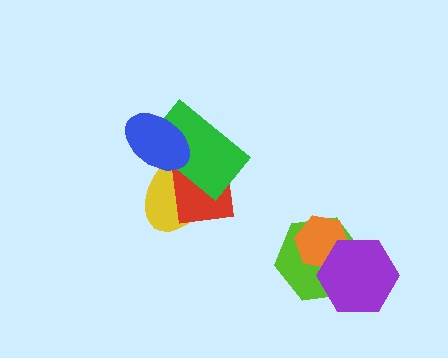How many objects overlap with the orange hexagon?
2 objects overlap with the orange hexagon.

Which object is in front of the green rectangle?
The blue ellipse is in front of the green rectangle.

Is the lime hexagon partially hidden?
Yes, it is partially covered by another shape.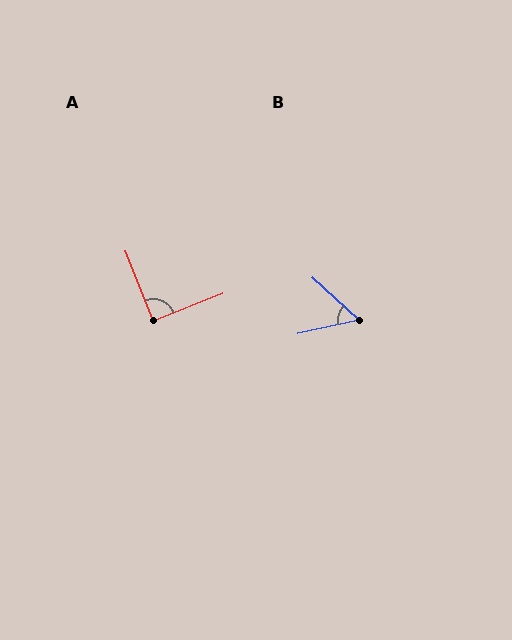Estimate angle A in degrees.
Approximately 90 degrees.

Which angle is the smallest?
B, at approximately 55 degrees.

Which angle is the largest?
A, at approximately 90 degrees.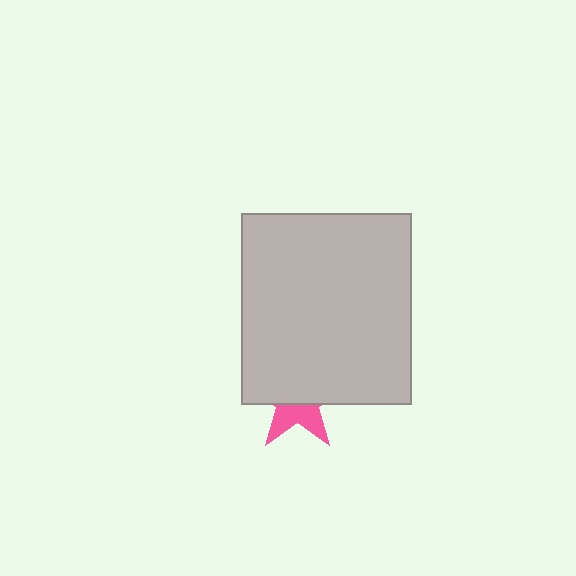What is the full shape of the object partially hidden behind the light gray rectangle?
The partially hidden object is a pink star.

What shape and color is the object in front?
The object in front is a light gray rectangle.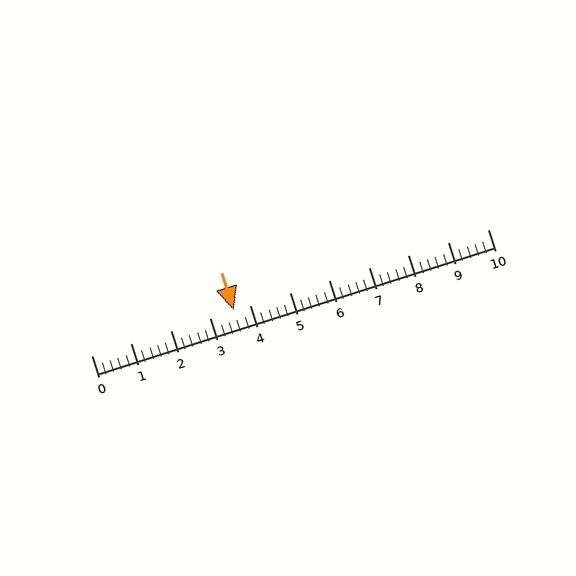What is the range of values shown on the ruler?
The ruler shows values from 0 to 10.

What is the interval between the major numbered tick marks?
The major tick marks are spaced 1 units apart.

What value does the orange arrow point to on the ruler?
The orange arrow points to approximately 3.6.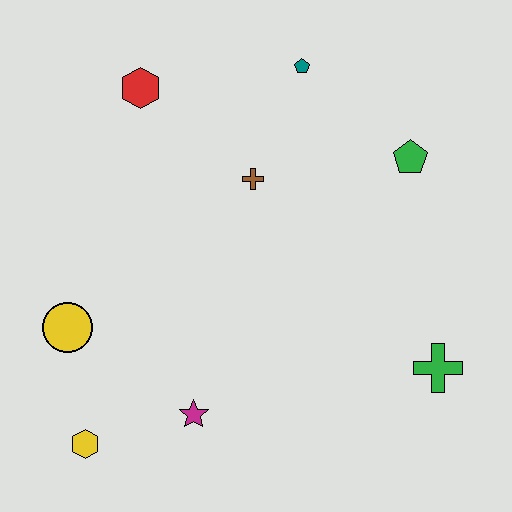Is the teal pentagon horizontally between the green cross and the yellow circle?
Yes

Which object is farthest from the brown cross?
The yellow hexagon is farthest from the brown cross.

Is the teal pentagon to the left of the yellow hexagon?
No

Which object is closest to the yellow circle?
The yellow hexagon is closest to the yellow circle.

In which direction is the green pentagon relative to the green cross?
The green pentagon is above the green cross.